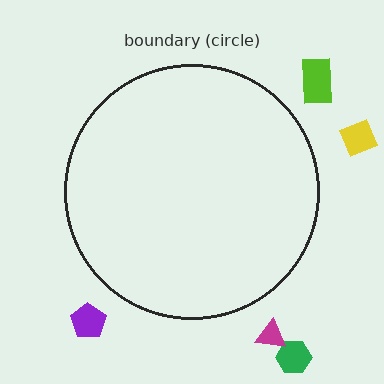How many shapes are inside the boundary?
0 inside, 5 outside.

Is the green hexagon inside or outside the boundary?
Outside.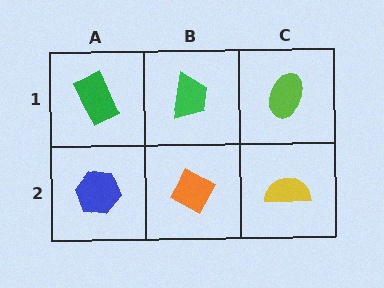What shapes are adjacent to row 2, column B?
A green trapezoid (row 1, column B), a blue hexagon (row 2, column A), a yellow semicircle (row 2, column C).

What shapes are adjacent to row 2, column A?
A green rectangle (row 1, column A), an orange diamond (row 2, column B).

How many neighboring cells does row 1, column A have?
2.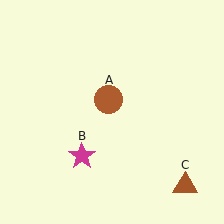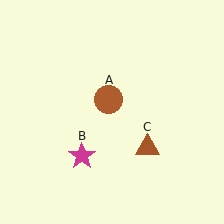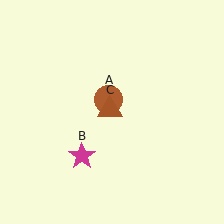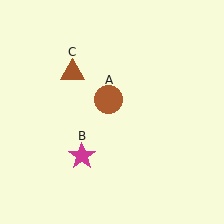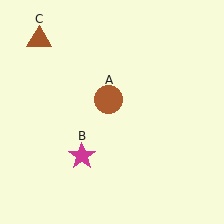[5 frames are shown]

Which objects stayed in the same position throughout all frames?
Brown circle (object A) and magenta star (object B) remained stationary.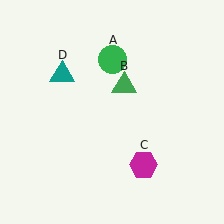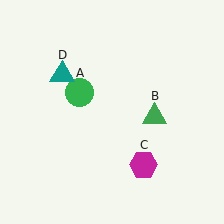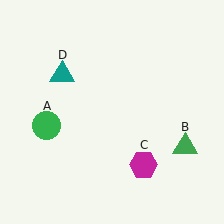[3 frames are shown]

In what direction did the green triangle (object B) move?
The green triangle (object B) moved down and to the right.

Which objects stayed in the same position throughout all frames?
Magenta hexagon (object C) and teal triangle (object D) remained stationary.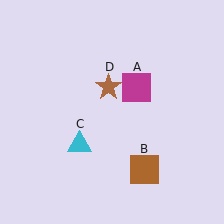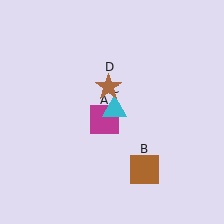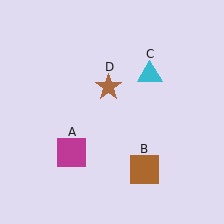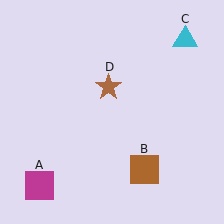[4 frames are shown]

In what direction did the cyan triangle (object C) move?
The cyan triangle (object C) moved up and to the right.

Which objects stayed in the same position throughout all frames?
Brown square (object B) and brown star (object D) remained stationary.